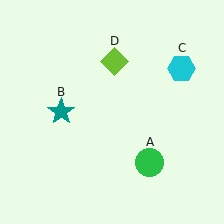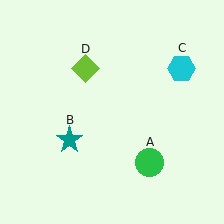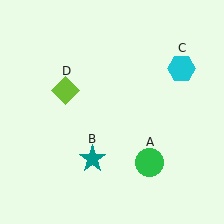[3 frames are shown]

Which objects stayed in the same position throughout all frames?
Green circle (object A) and cyan hexagon (object C) remained stationary.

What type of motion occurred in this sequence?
The teal star (object B), lime diamond (object D) rotated counterclockwise around the center of the scene.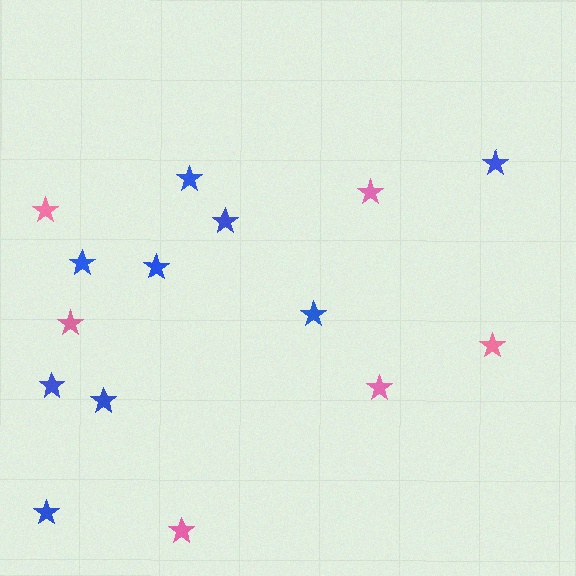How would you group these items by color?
There are 2 groups: one group of pink stars (6) and one group of blue stars (9).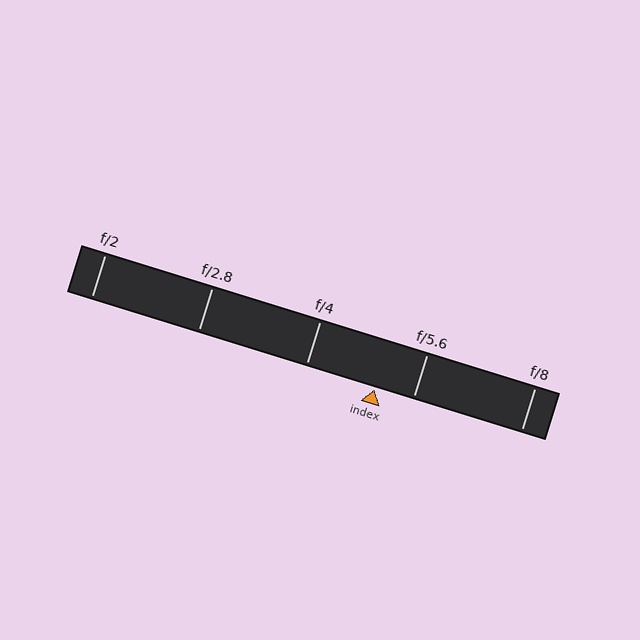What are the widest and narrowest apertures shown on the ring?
The widest aperture shown is f/2 and the narrowest is f/8.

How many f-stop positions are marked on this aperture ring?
There are 5 f-stop positions marked.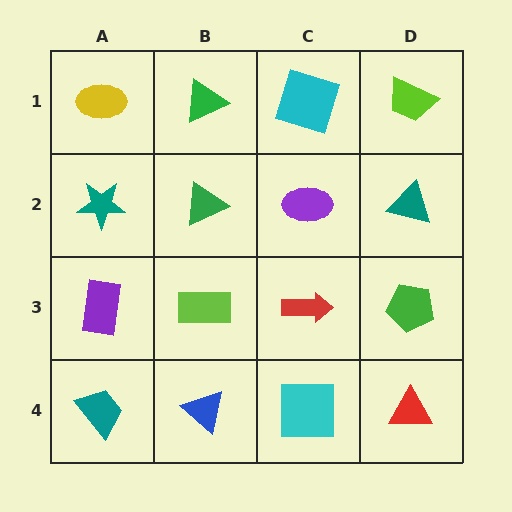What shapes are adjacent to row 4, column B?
A lime rectangle (row 3, column B), a teal trapezoid (row 4, column A), a cyan square (row 4, column C).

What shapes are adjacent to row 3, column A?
A teal star (row 2, column A), a teal trapezoid (row 4, column A), a lime rectangle (row 3, column B).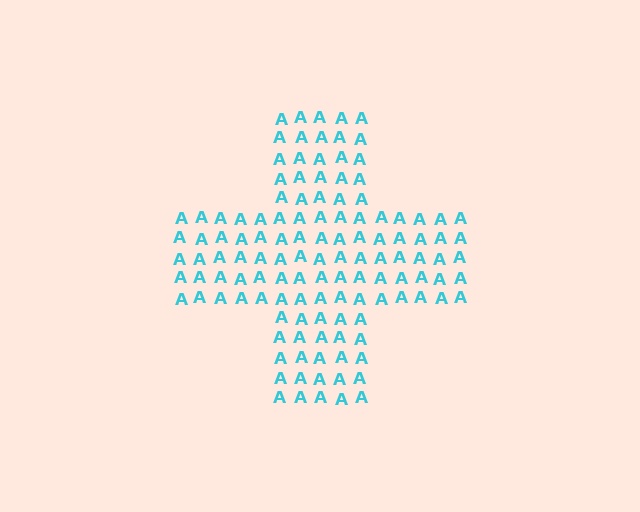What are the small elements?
The small elements are letter A's.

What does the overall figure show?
The overall figure shows a cross.